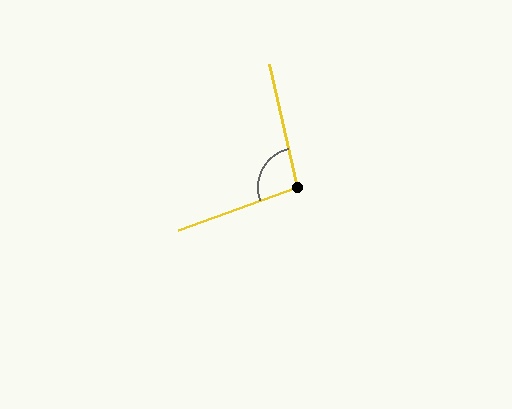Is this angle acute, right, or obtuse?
It is obtuse.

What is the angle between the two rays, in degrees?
Approximately 97 degrees.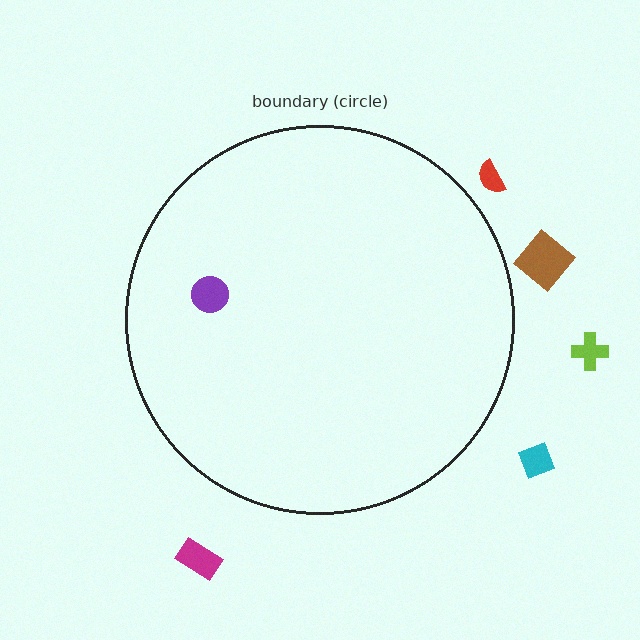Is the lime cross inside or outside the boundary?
Outside.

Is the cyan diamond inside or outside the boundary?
Outside.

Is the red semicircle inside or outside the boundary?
Outside.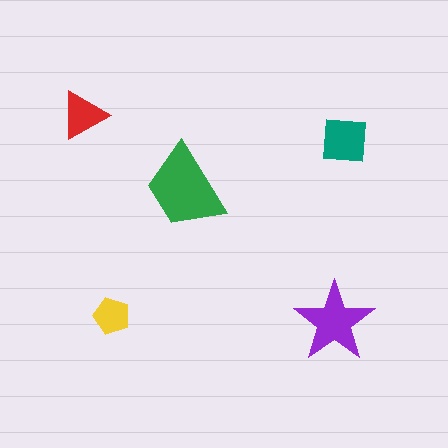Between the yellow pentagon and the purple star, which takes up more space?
The purple star.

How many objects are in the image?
There are 5 objects in the image.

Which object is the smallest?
The yellow pentagon.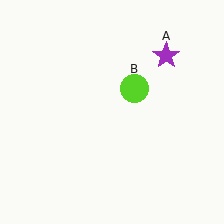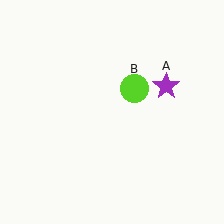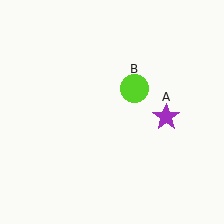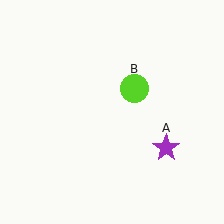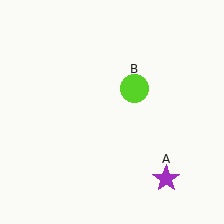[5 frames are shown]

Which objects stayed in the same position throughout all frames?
Lime circle (object B) remained stationary.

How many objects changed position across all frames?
1 object changed position: purple star (object A).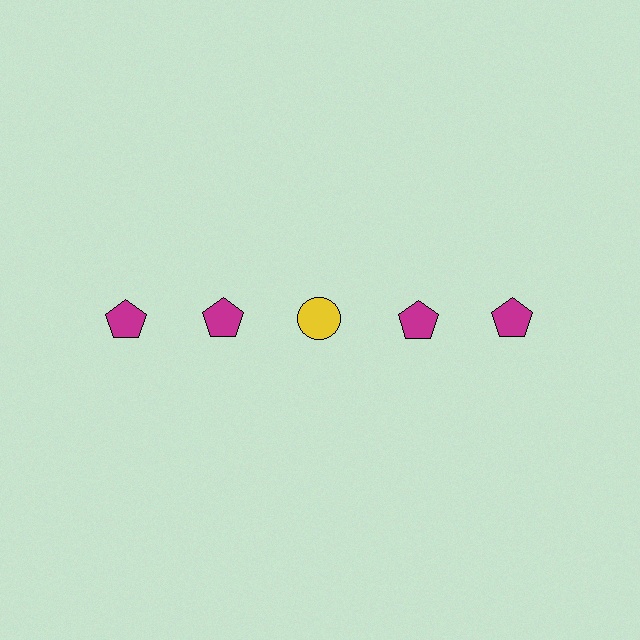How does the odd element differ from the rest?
It differs in both color (yellow instead of magenta) and shape (circle instead of pentagon).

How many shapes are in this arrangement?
There are 5 shapes arranged in a grid pattern.